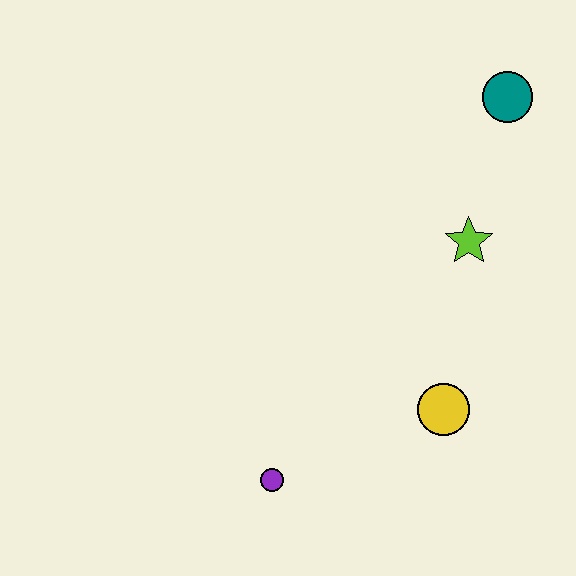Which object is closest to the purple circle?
The yellow circle is closest to the purple circle.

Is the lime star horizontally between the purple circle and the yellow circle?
No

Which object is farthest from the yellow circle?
The teal circle is farthest from the yellow circle.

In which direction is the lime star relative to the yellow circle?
The lime star is above the yellow circle.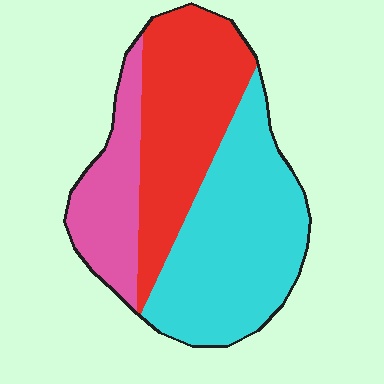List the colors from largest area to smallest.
From largest to smallest: cyan, red, pink.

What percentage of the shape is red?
Red covers about 35% of the shape.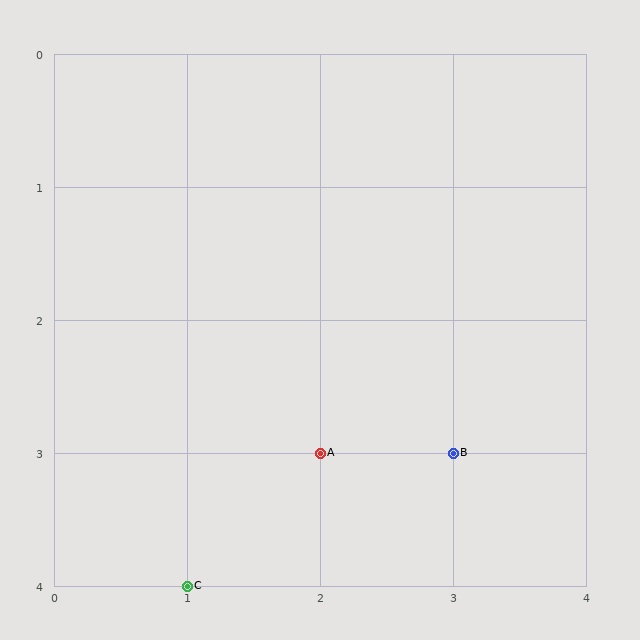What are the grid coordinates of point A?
Point A is at grid coordinates (2, 3).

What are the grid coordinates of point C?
Point C is at grid coordinates (1, 4).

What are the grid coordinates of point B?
Point B is at grid coordinates (3, 3).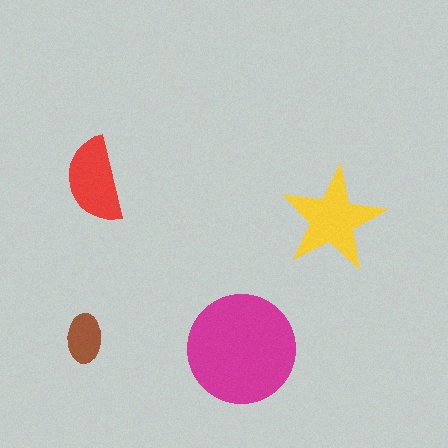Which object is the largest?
The magenta circle.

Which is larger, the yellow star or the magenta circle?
The magenta circle.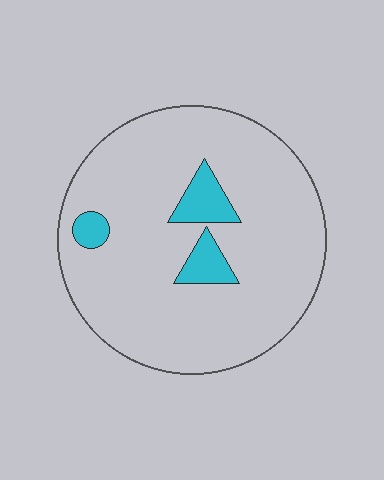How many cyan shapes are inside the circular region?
3.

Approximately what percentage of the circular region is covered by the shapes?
Approximately 10%.